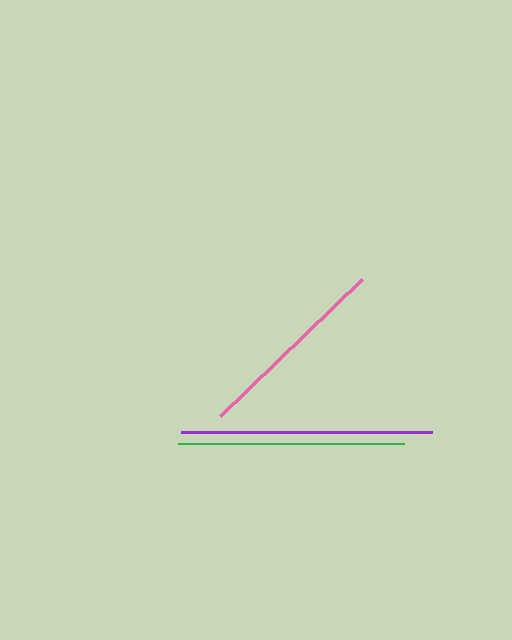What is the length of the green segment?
The green segment is approximately 225 pixels long.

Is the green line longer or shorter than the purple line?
The purple line is longer than the green line.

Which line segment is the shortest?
The pink line is the shortest at approximately 197 pixels.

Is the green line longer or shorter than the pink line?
The green line is longer than the pink line.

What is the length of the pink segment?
The pink segment is approximately 197 pixels long.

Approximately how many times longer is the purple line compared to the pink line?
The purple line is approximately 1.3 times the length of the pink line.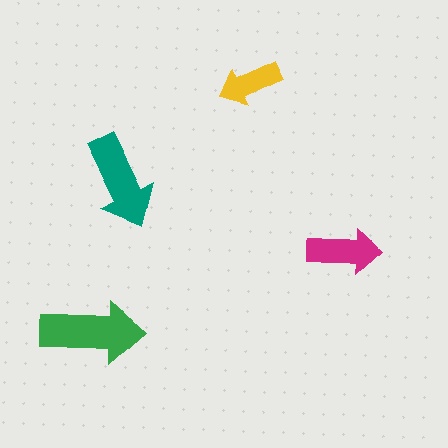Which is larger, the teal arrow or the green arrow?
The green one.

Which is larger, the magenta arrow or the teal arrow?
The teal one.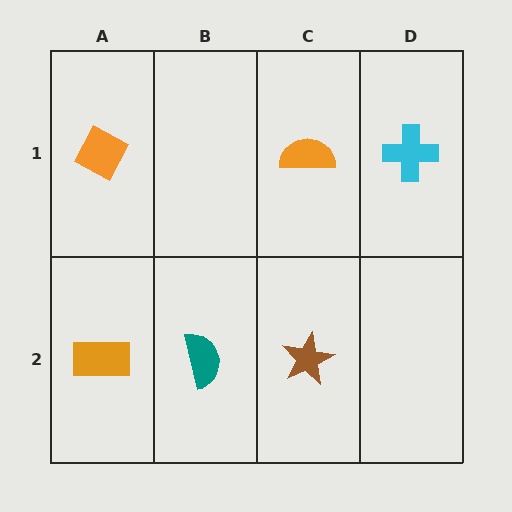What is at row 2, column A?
An orange rectangle.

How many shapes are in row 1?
3 shapes.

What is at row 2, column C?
A brown star.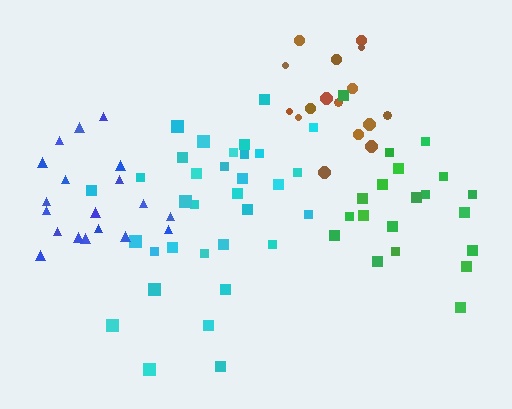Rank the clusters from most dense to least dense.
brown, blue, cyan, green.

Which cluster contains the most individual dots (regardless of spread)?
Cyan (34).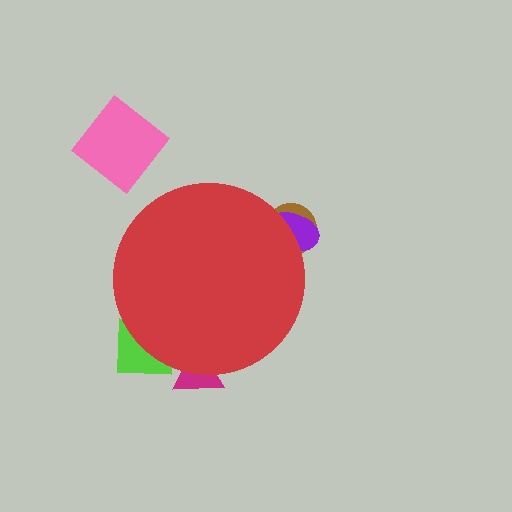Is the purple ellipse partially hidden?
Yes, the purple ellipse is partially hidden behind the red circle.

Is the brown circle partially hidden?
Yes, the brown circle is partially hidden behind the red circle.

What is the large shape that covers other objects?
A red circle.